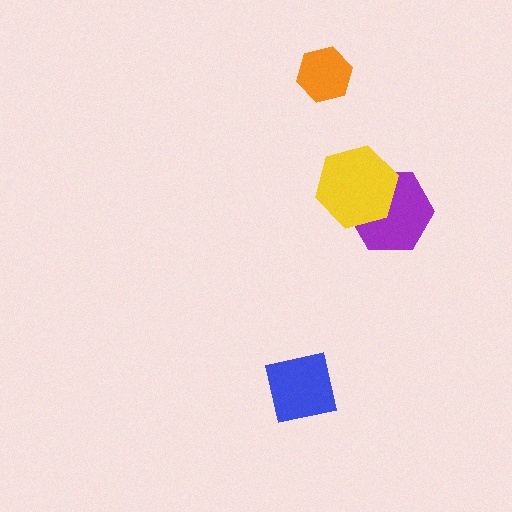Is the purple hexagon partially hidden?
Yes, it is partially covered by another shape.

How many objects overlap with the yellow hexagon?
1 object overlaps with the yellow hexagon.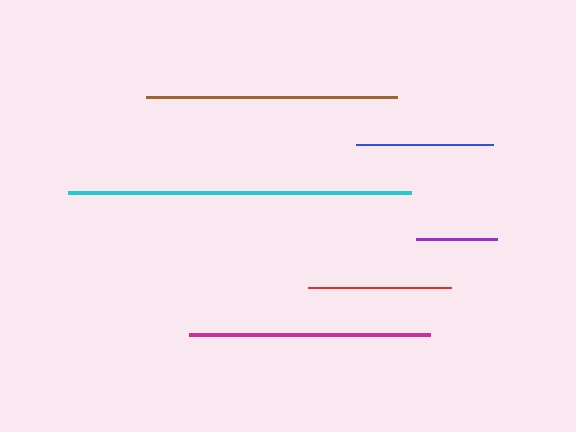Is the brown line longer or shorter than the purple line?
The brown line is longer than the purple line.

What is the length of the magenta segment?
The magenta segment is approximately 241 pixels long.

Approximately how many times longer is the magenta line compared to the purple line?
The magenta line is approximately 3.0 times the length of the purple line.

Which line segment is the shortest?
The purple line is the shortest at approximately 81 pixels.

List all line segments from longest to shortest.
From longest to shortest: cyan, brown, magenta, red, blue, purple.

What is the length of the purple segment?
The purple segment is approximately 81 pixels long.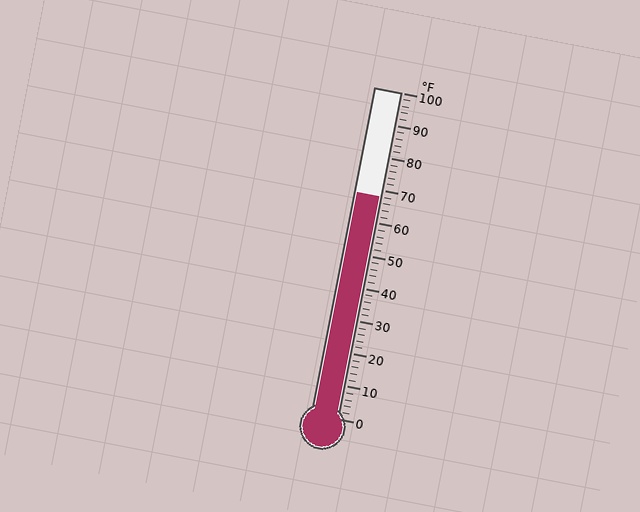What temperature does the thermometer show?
The thermometer shows approximately 68°F.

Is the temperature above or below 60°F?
The temperature is above 60°F.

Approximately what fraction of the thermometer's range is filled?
The thermometer is filled to approximately 70% of its range.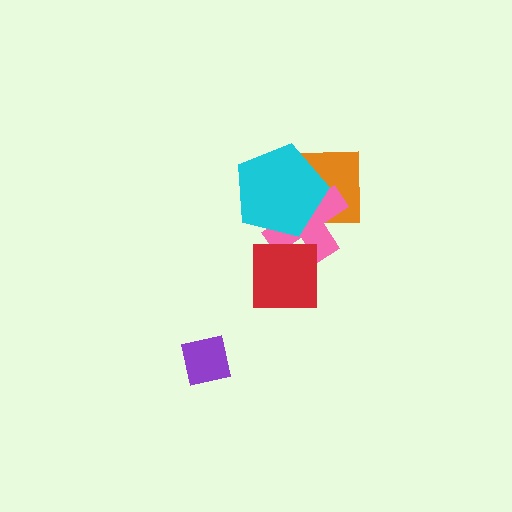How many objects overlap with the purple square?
0 objects overlap with the purple square.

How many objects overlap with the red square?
1 object overlaps with the red square.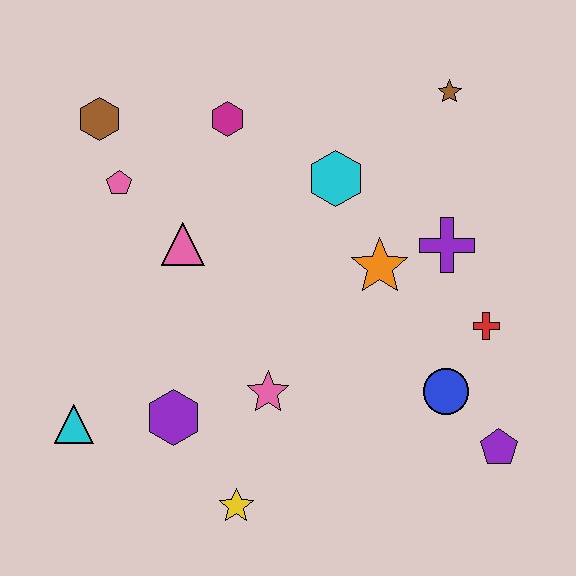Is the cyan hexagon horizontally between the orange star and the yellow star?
Yes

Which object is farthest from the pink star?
The brown star is farthest from the pink star.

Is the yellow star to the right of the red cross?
No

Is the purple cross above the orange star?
Yes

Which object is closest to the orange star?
The purple cross is closest to the orange star.